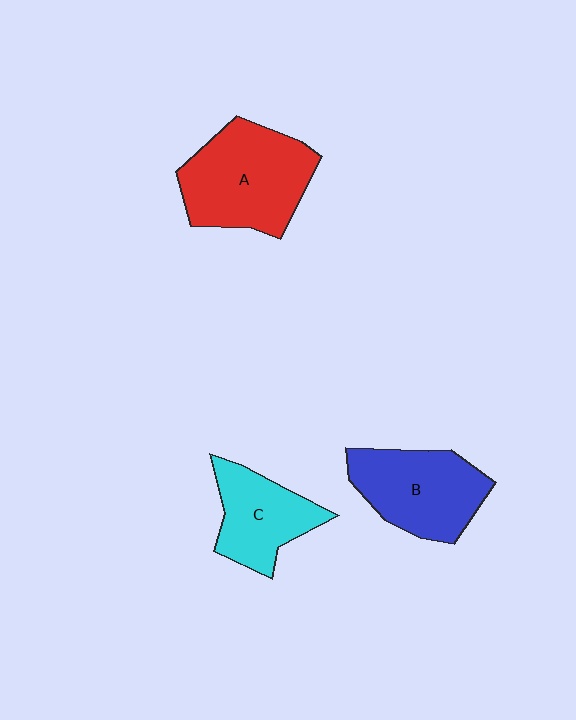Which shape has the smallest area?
Shape C (cyan).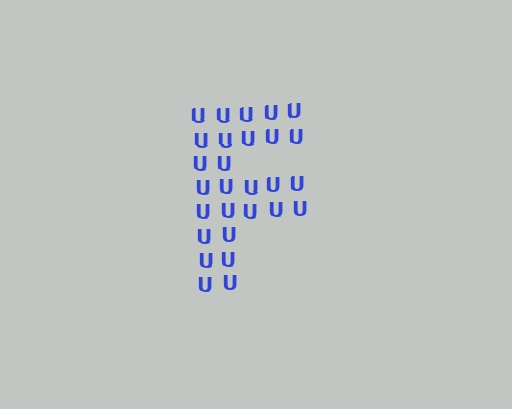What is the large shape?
The large shape is the letter F.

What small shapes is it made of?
It is made of small letter U's.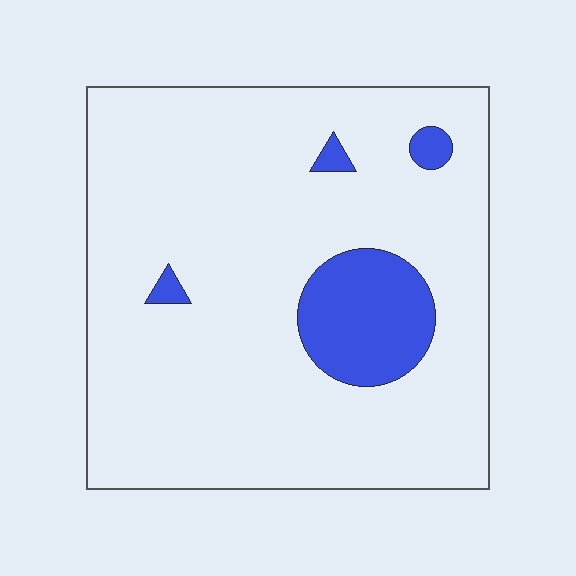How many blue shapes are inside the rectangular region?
4.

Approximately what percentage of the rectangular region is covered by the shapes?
Approximately 10%.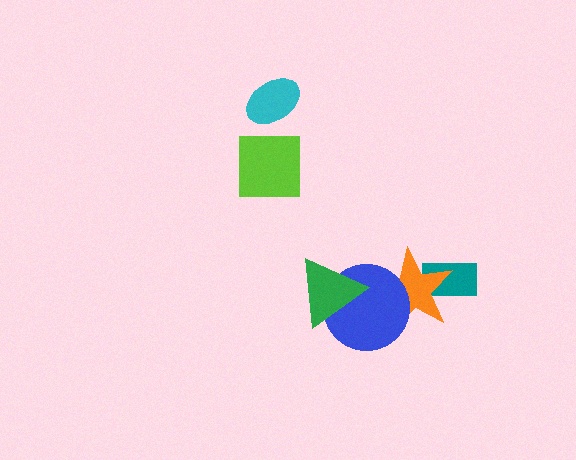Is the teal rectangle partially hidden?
Yes, it is partially covered by another shape.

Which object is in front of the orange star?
The blue circle is in front of the orange star.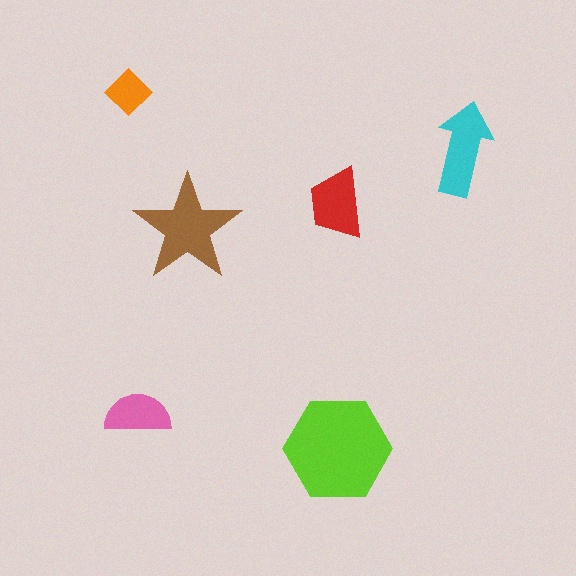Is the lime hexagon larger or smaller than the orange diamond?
Larger.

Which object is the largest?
The lime hexagon.